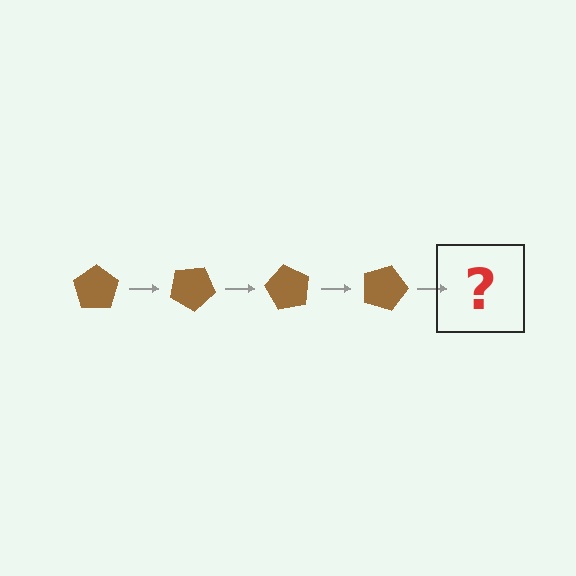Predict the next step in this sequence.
The next step is a brown pentagon rotated 120 degrees.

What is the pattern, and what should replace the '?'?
The pattern is that the pentagon rotates 30 degrees each step. The '?' should be a brown pentagon rotated 120 degrees.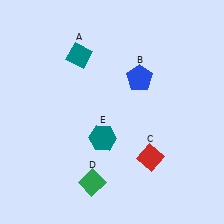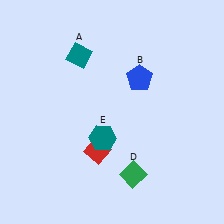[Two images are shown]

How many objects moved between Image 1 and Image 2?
2 objects moved between the two images.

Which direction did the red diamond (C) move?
The red diamond (C) moved left.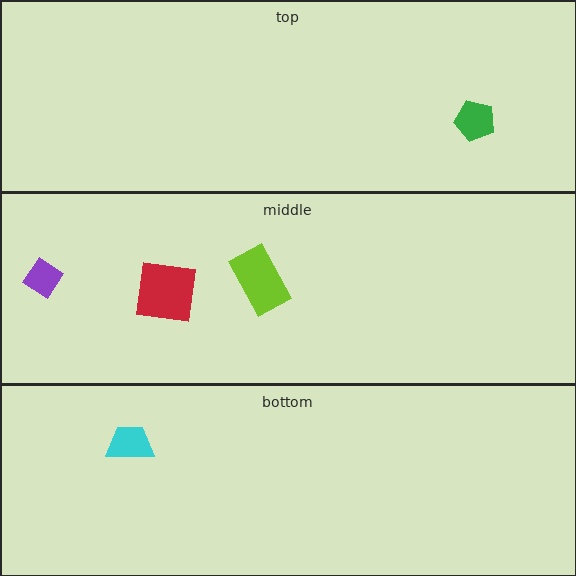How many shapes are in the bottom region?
1.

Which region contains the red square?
The middle region.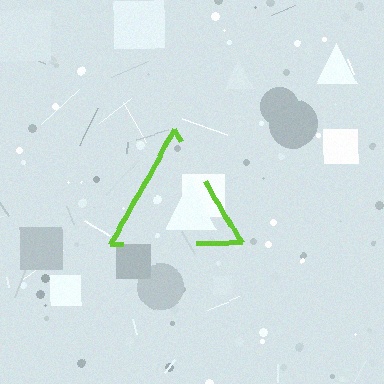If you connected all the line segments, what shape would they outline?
They would outline a triangle.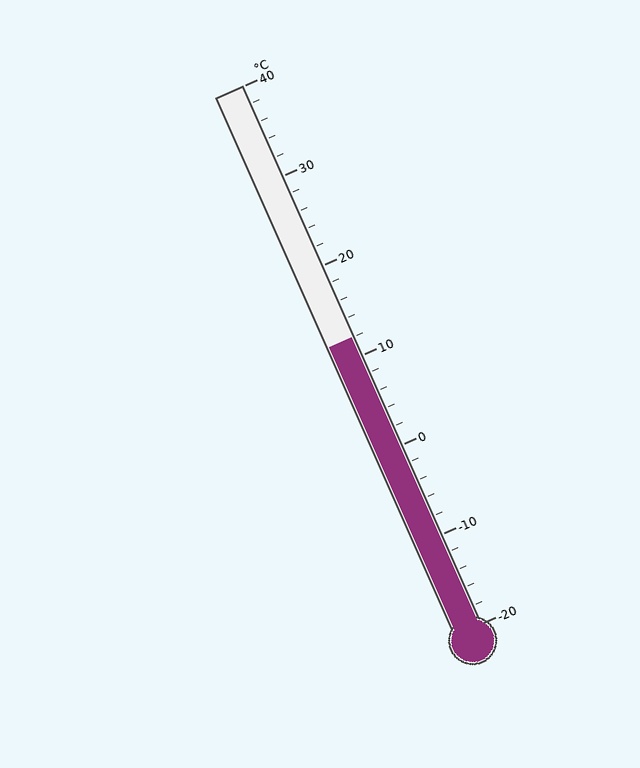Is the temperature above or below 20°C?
The temperature is below 20°C.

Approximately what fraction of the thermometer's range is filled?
The thermometer is filled to approximately 55% of its range.